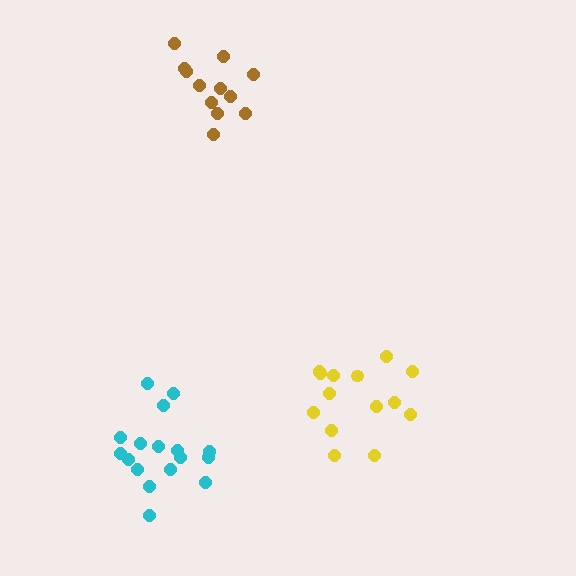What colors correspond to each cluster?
The clusters are colored: brown, yellow, cyan.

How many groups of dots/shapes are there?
There are 3 groups.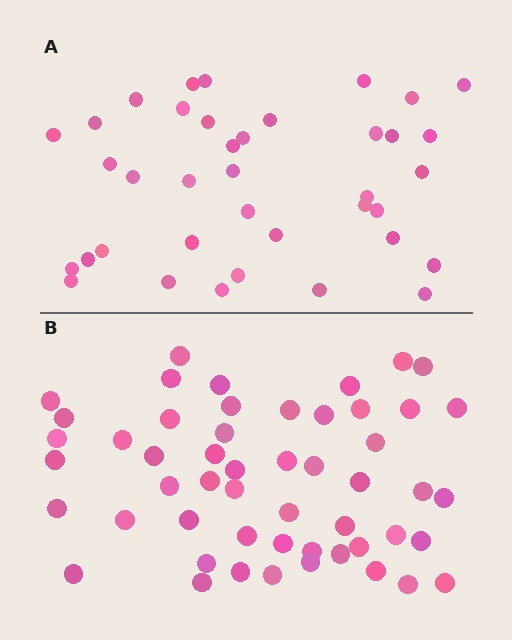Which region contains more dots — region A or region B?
Region B (the bottom region) has more dots.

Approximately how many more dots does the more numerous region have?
Region B has approximately 15 more dots than region A.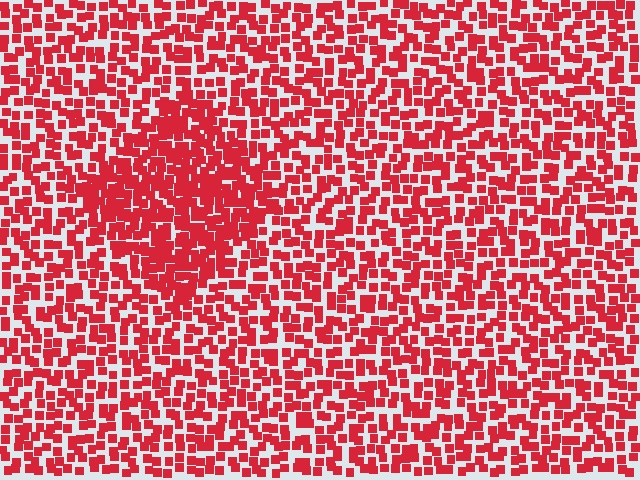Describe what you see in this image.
The image contains small red elements arranged at two different densities. A diamond-shaped region is visible where the elements are more densely packed than the surrounding area.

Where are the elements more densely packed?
The elements are more densely packed inside the diamond boundary.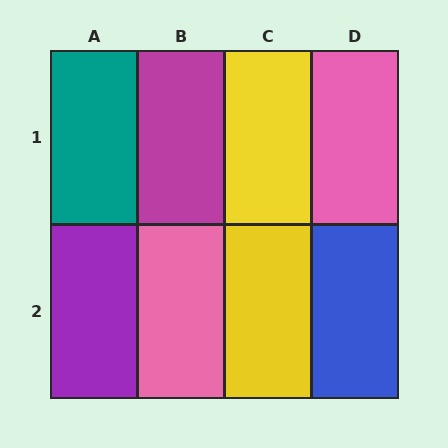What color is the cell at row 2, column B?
Pink.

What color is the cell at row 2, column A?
Purple.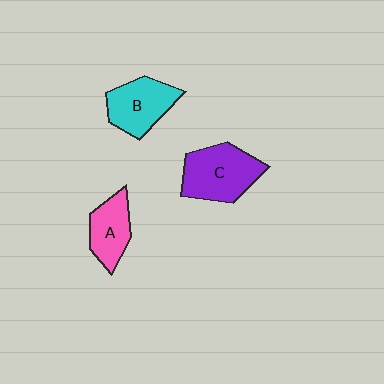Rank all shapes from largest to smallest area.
From largest to smallest: C (purple), B (cyan), A (pink).